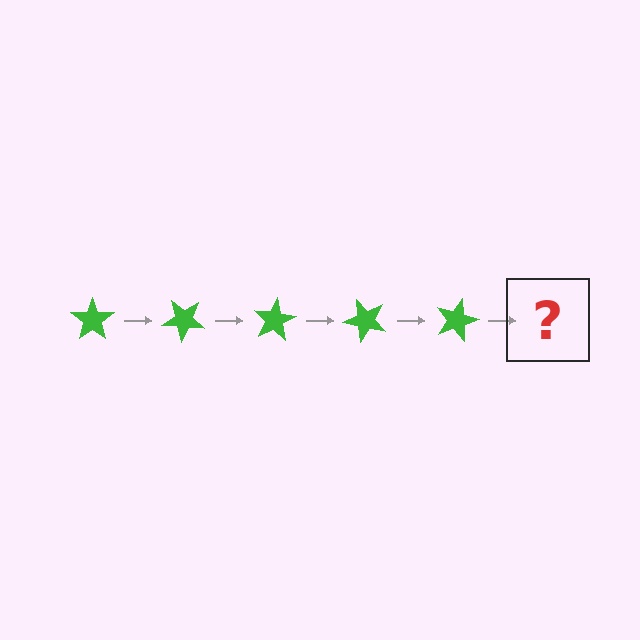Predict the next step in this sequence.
The next step is a green star rotated 200 degrees.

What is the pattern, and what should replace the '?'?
The pattern is that the star rotates 40 degrees each step. The '?' should be a green star rotated 200 degrees.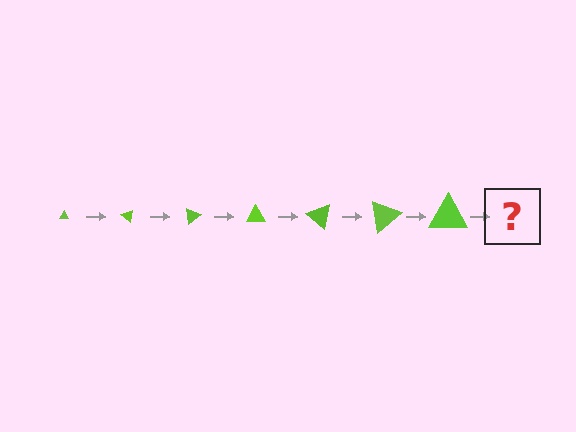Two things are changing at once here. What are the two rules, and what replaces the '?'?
The two rules are that the triangle grows larger each step and it rotates 40 degrees each step. The '?' should be a triangle, larger than the previous one and rotated 280 degrees from the start.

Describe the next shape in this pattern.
It should be a triangle, larger than the previous one and rotated 280 degrees from the start.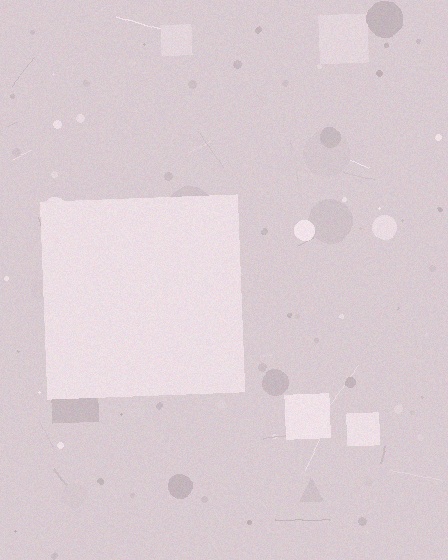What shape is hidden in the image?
A square is hidden in the image.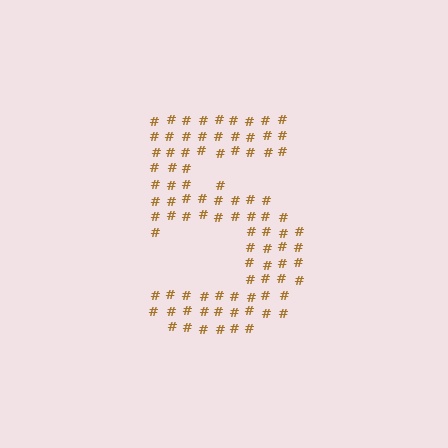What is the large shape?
The large shape is the digit 5.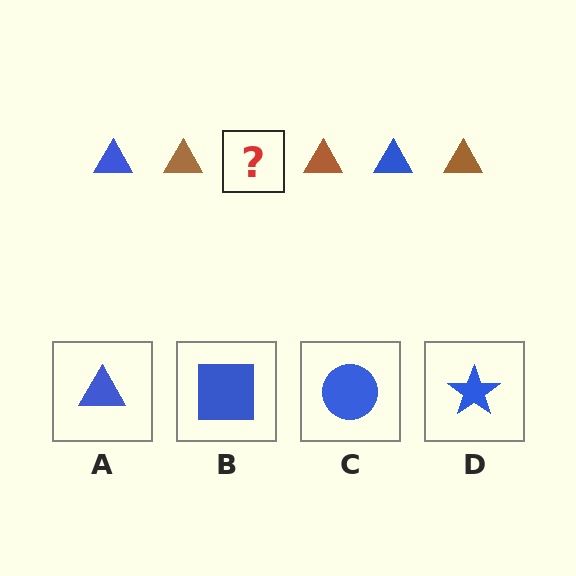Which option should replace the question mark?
Option A.